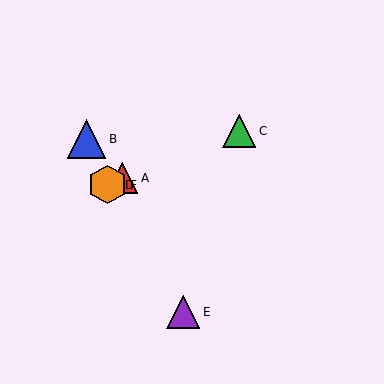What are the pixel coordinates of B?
Object B is at (87, 139).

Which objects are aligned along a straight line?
Objects A, C, D, F are aligned along a straight line.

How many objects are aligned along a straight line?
4 objects (A, C, D, F) are aligned along a straight line.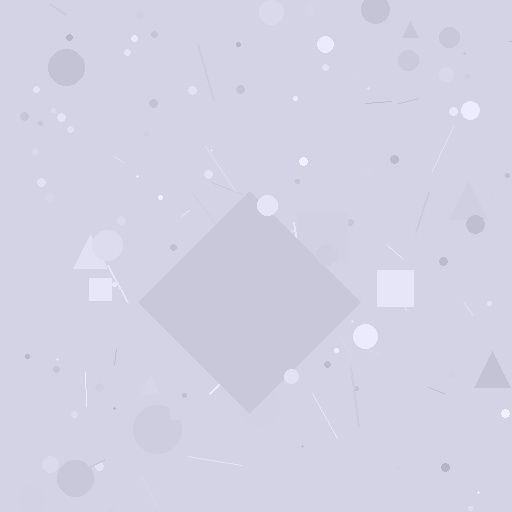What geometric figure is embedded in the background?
A diamond is embedded in the background.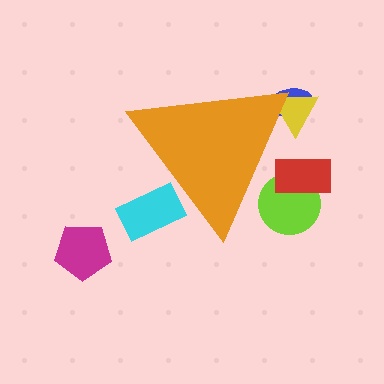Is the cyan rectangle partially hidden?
Yes, the cyan rectangle is partially hidden behind the orange triangle.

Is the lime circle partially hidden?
Yes, the lime circle is partially hidden behind the orange triangle.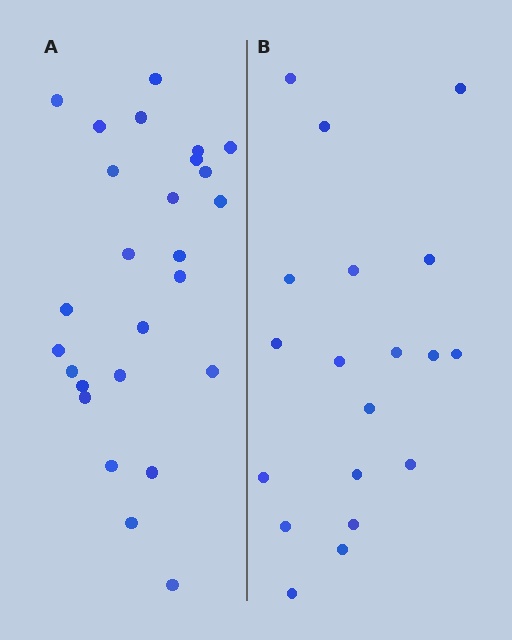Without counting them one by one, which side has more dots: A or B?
Region A (the left region) has more dots.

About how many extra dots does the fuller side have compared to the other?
Region A has roughly 8 or so more dots than region B.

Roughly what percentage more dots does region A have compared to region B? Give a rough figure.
About 35% more.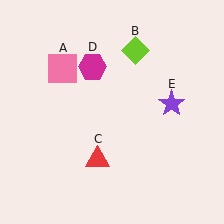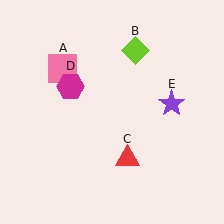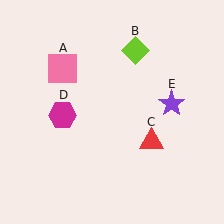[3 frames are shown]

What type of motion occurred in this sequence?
The red triangle (object C), magenta hexagon (object D) rotated counterclockwise around the center of the scene.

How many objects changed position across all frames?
2 objects changed position: red triangle (object C), magenta hexagon (object D).